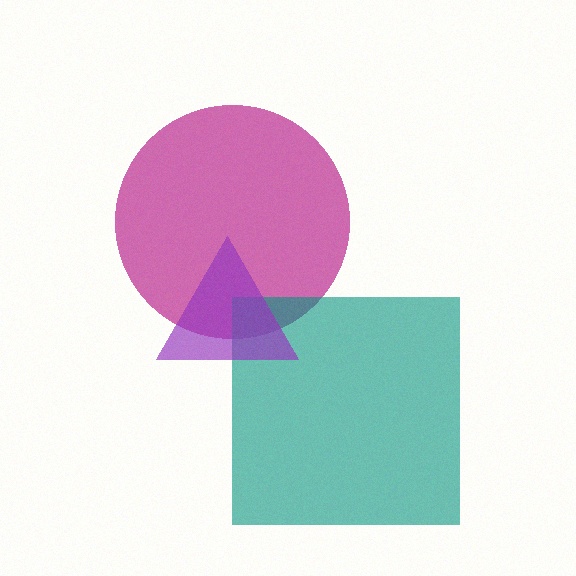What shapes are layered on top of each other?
The layered shapes are: a magenta circle, a teal square, a purple triangle.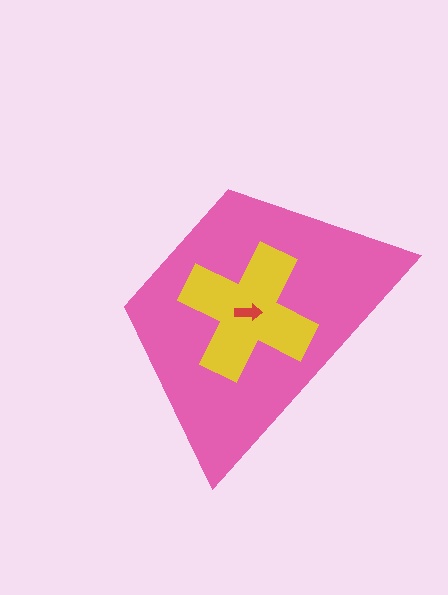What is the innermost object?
The red arrow.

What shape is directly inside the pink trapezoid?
The yellow cross.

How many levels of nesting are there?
3.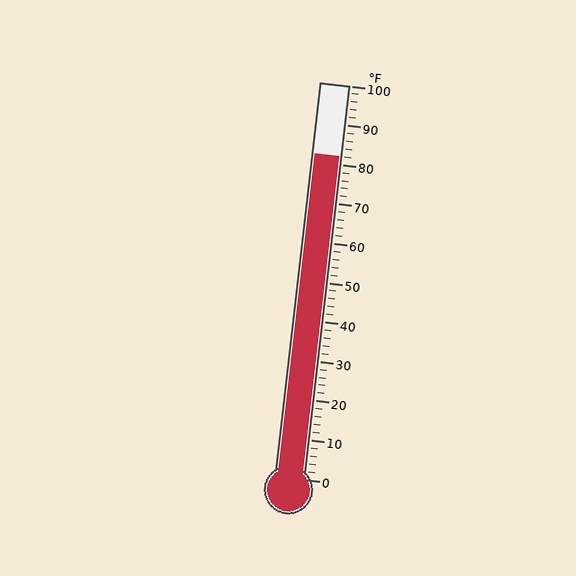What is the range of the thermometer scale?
The thermometer scale ranges from 0°F to 100°F.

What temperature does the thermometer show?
The thermometer shows approximately 82°F.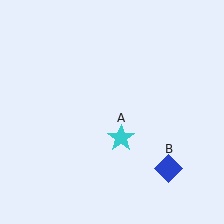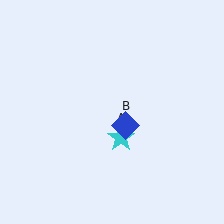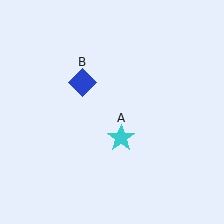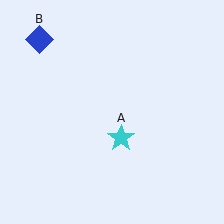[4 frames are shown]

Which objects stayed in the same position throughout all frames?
Cyan star (object A) remained stationary.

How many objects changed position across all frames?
1 object changed position: blue diamond (object B).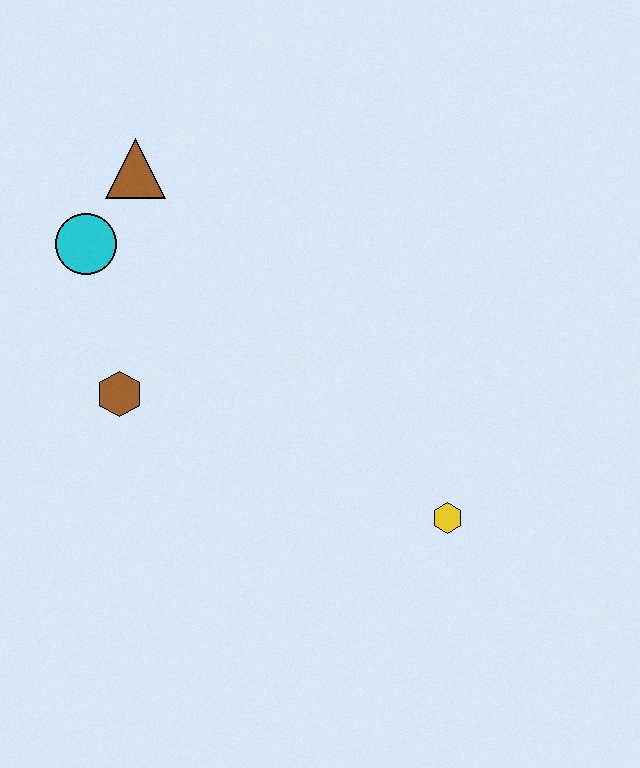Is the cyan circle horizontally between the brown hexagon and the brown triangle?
No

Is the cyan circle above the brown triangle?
No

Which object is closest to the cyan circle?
The brown triangle is closest to the cyan circle.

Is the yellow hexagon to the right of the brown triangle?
Yes